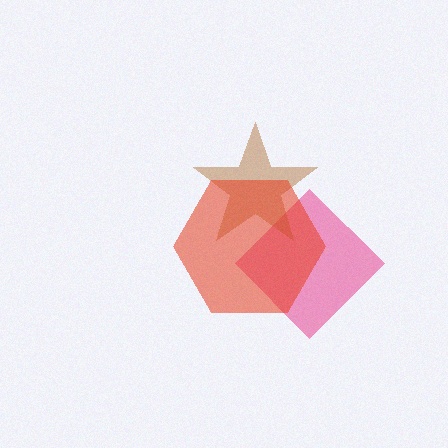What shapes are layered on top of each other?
The layered shapes are: a pink diamond, a brown star, a red hexagon.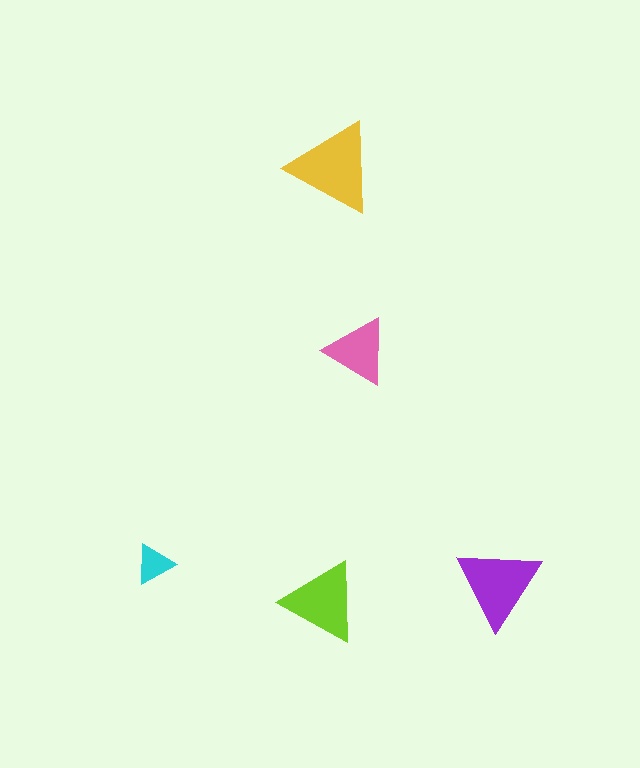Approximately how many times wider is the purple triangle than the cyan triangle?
About 2 times wider.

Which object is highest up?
The yellow triangle is topmost.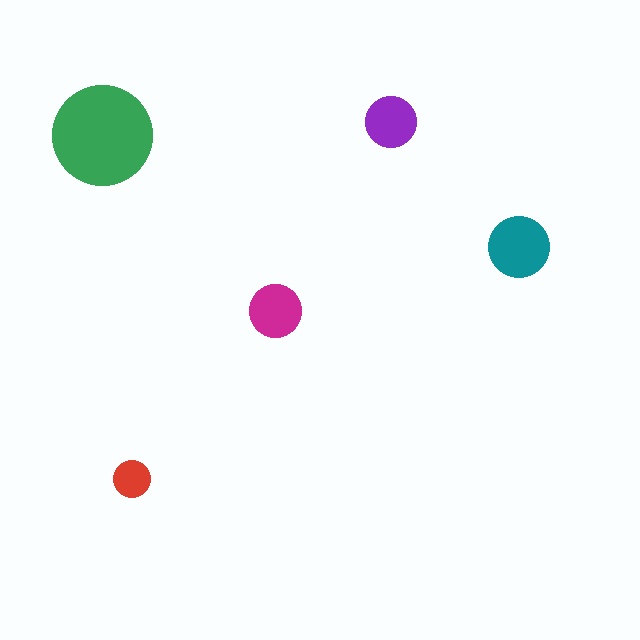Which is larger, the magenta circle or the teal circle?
The teal one.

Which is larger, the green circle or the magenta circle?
The green one.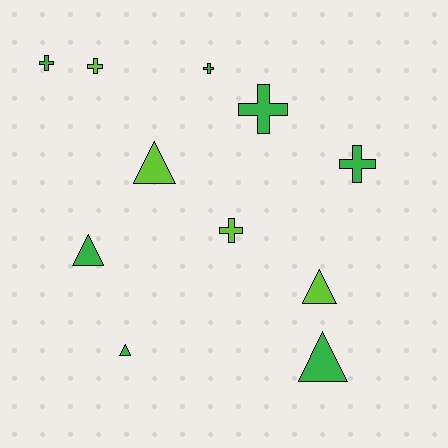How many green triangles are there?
There are 3 green triangles.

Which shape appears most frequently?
Cross, with 6 objects.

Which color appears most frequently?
Green, with 7 objects.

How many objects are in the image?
There are 11 objects.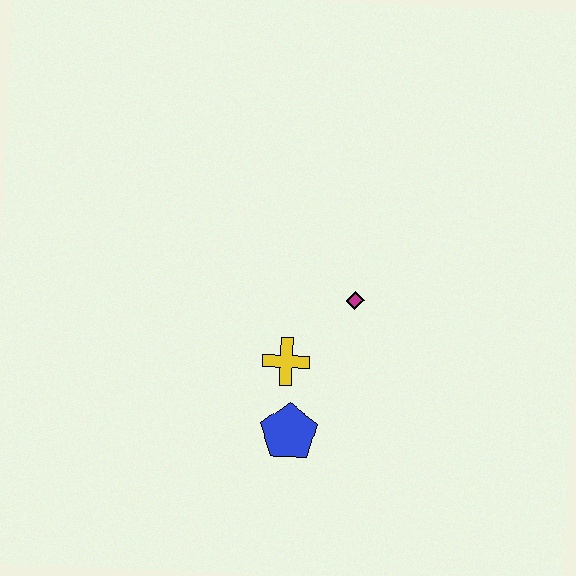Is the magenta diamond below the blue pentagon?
No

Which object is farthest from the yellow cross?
The magenta diamond is farthest from the yellow cross.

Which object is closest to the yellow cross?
The blue pentagon is closest to the yellow cross.